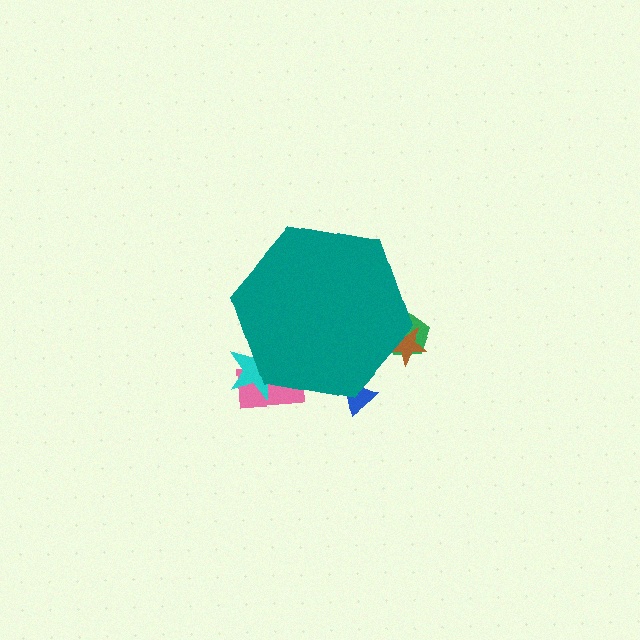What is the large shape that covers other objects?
A teal hexagon.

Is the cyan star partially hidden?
Yes, the cyan star is partially hidden behind the teal hexagon.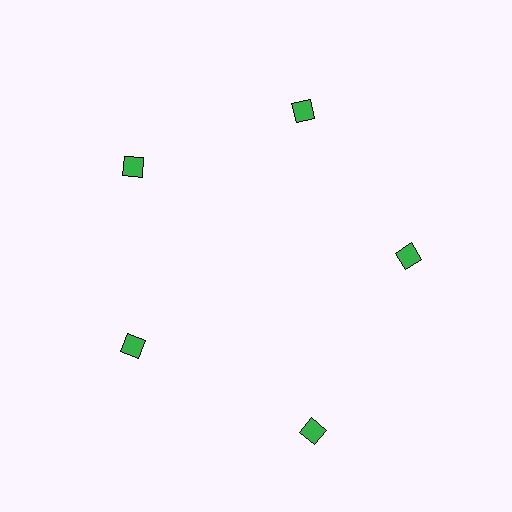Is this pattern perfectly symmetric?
No. The 5 green diamonds are arranged in a ring, but one element near the 5 o'clock position is pushed outward from the center, breaking the 5-fold rotational symmetry.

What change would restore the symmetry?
The symmetry would be restored by moving it inward, back onto the ring so that all 5 diamonds sit at equal angles and equal distance from the center.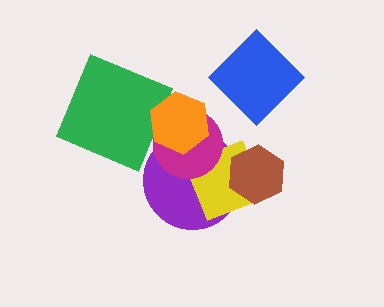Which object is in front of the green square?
The orange hexagon is in front of the green square.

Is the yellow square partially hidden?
Yes, it is partially covered by another shape.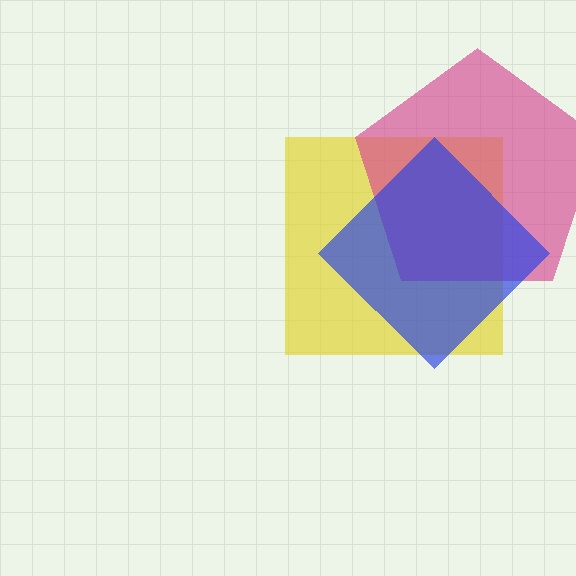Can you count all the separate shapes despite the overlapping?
Yes, there are 3 separate shapes.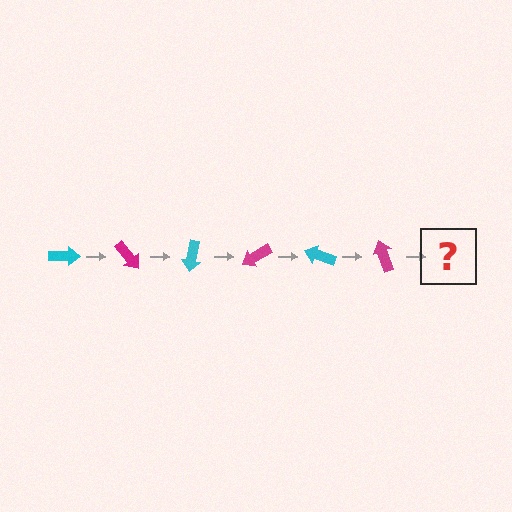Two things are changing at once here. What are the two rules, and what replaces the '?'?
The two rules are that it rotates 50 degrees each step and the color cycles through cyan and magenta. The '?' should be a cyan arrow, rotated 300 degrees from the start.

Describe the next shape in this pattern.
It should be a cyan arrow, rotated 300 degrees from the start.